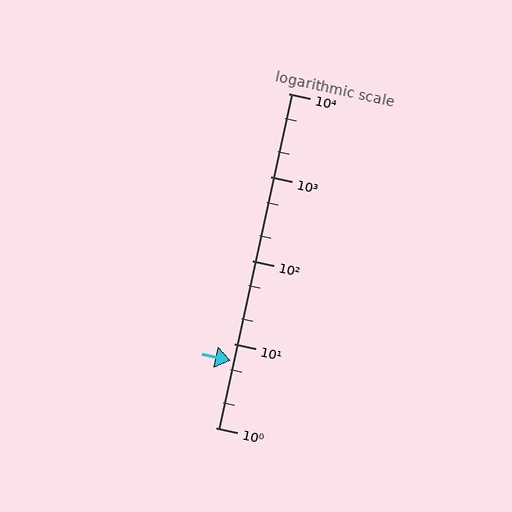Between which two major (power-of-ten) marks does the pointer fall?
The pointer is between 1 and 10.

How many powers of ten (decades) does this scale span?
The scale spans 4 decades, from 1 to 10000.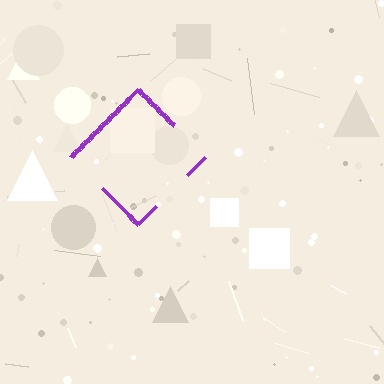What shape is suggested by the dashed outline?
The dashed outline suggests a diamond.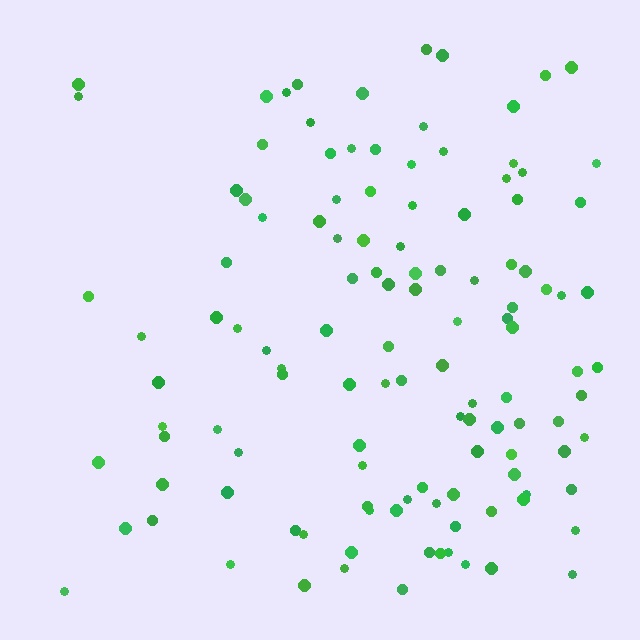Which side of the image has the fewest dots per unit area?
The left.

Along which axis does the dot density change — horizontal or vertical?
Horizontal.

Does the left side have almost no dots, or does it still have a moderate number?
Still a moderate number, just noticeably fewer than the right.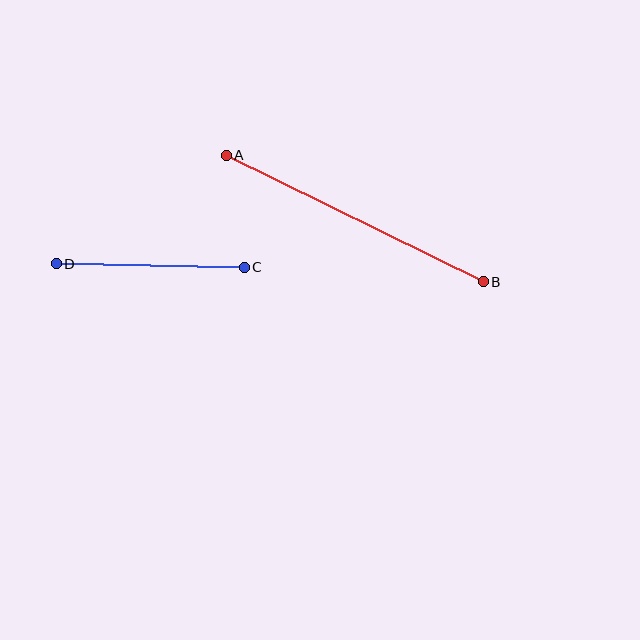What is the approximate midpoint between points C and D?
The midpoint is at approximately (150, 265) pixels.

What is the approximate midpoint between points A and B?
The midpoint is at approximately (355, 219) pixels.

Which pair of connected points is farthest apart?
Points A and B are farthest apart.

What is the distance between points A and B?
The distance is approximately 286 pixels.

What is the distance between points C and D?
The distance is approximately 188 pixels.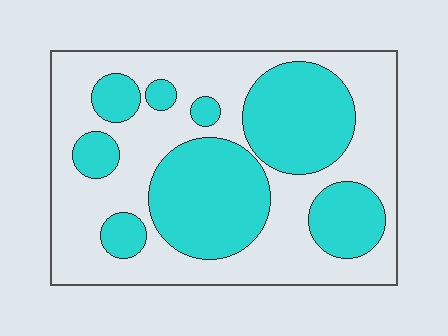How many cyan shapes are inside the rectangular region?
8.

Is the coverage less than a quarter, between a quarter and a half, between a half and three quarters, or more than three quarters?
Between a quarter and a half.